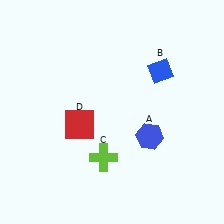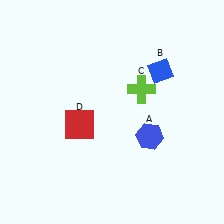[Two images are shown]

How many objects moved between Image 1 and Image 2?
1 object moved between the two images.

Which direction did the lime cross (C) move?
The lime cross (C) moved up.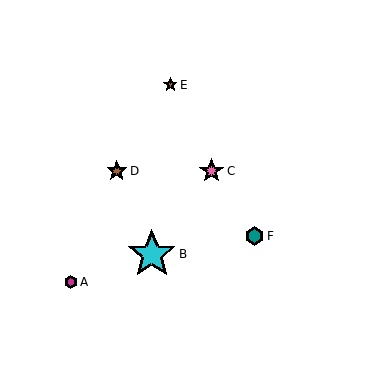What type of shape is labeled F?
Shape F is a teal hexagon.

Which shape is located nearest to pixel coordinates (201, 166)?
The pink star (labeled C) at (211, 171) is nearest to that location.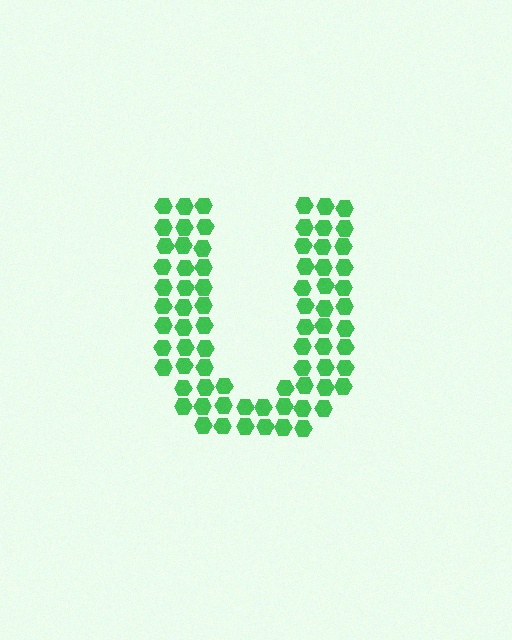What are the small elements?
The small elements are hexagons.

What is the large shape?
The large shape is the letter U.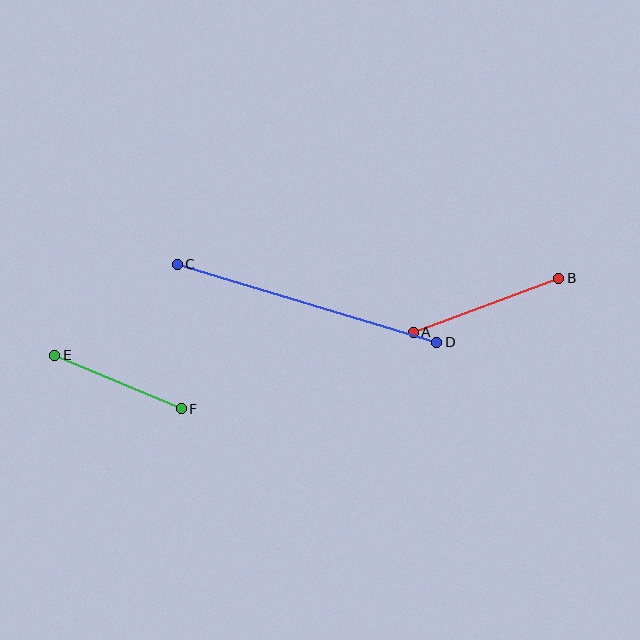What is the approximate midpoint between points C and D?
The midpoint is at approximately (307, 303) pixels.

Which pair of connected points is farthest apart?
Points C and D are farthest apart.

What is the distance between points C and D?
The distance is approximately 271 pixels.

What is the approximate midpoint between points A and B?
The midpoint is at approximately (486, 305) pixels.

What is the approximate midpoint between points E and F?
The midpoint is at approximately (118, 382) pixels.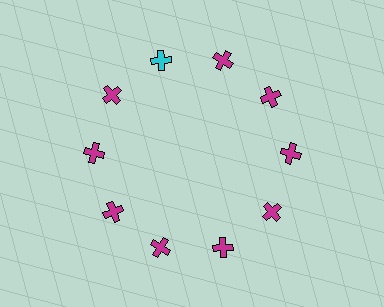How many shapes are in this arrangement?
There are 10 shapes arranged in a ring pattern.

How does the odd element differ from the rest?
It has a different color: cyan instead of magenta.